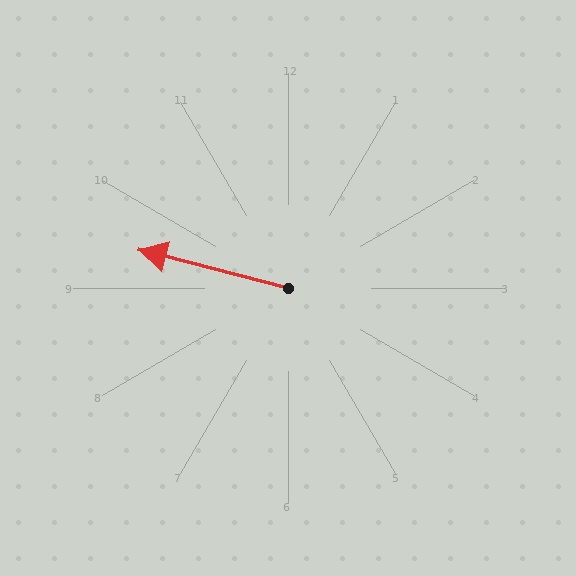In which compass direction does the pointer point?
West.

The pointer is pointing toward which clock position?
Roughly 9 o'clock.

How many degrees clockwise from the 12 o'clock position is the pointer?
Approximately 284 degrees.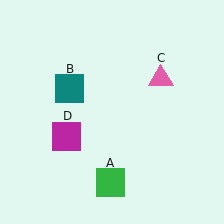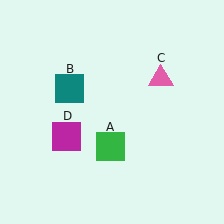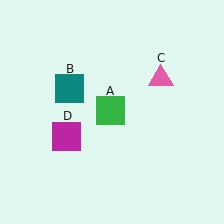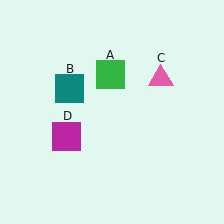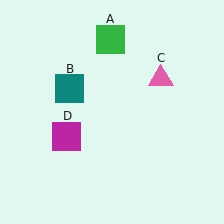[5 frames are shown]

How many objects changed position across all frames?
1 object changed position: green square (object A).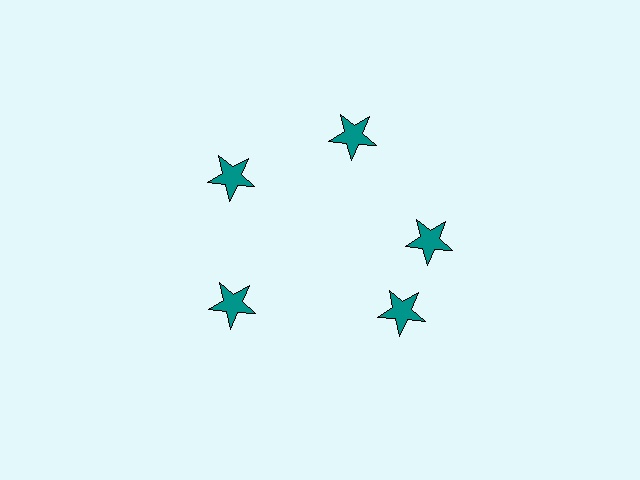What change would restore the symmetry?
The symmetry would be restored by rotating it back into even spacing with its neighbors so that all 5 stars sit at equal angles and equal distance from the center.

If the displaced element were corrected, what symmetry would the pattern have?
It would have 5-fold rotational symmetry — the pattern would map onto itself every 72 degrees.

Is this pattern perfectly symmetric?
No. The 5 teal stars are arranged in a ring, but one element near the 5 o'clock position is rotated out of alignment along the ring, breaking the 5-fold rotational symmetry.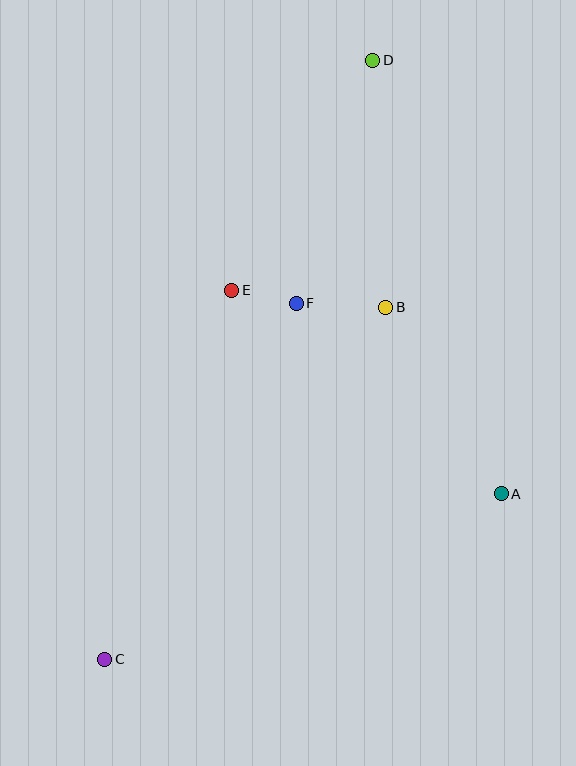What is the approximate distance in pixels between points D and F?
The distance between D and F is approximately 255 pixels.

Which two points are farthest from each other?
Points C and D are farthest from each other.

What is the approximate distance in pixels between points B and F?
The distance between B and F is approximately 90 pixels.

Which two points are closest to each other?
Points E and F are closest to each other.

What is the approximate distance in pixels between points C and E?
The distance between C and E is approximately 390 pixels.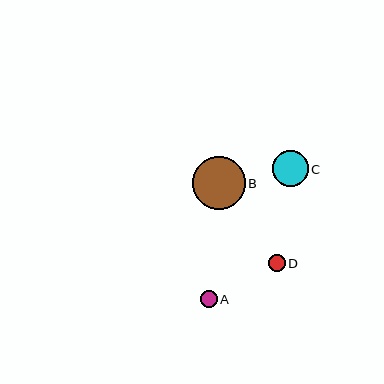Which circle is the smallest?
Circle D is the smallest with a size of approximately 16 pixels.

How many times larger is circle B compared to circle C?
Circle B is approximately 1.5 times the size of circle C.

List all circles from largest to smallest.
From largest to smallest: B, C, A, D.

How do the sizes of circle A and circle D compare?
Circle A and circle D are approximately the same size.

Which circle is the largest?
Circle B is the largest with a size of approximately 53 pixels.